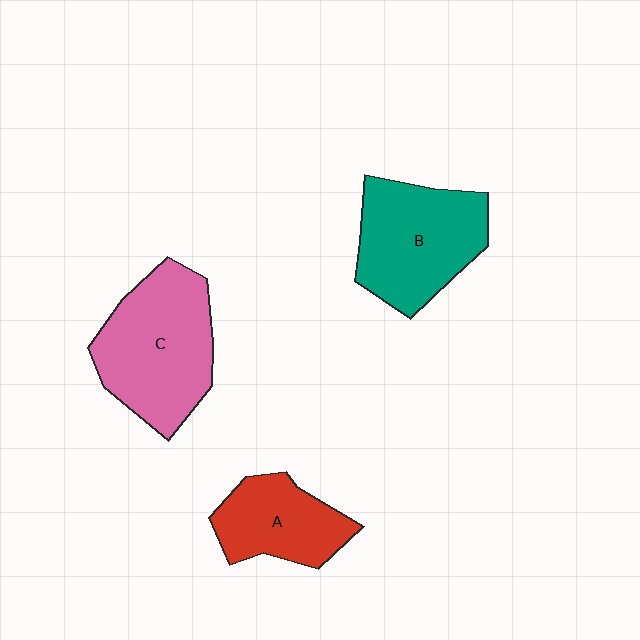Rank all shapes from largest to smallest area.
From largest to smallest: C (pink), B (teal), A (red).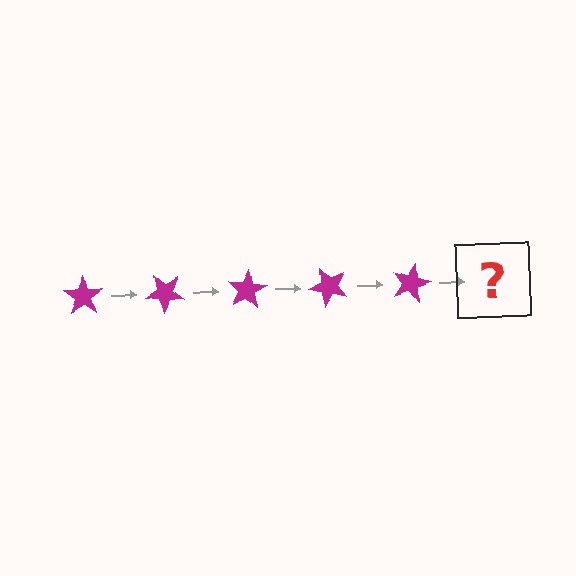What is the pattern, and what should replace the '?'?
The pattern is that the star rotates 40 degrees each step. The '?' should be a magenta star rotated 200 degrees.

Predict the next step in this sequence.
The next step is a magenta star rotated 200 degrees.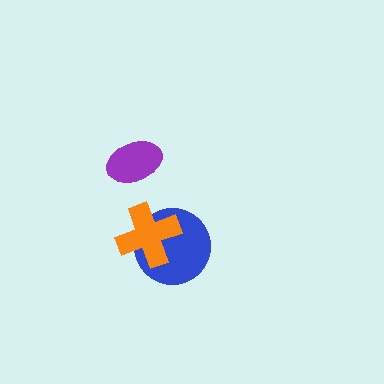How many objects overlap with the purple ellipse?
0 objects overlap with the purple ellipse.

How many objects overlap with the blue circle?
1 object overlaps with the blue circle.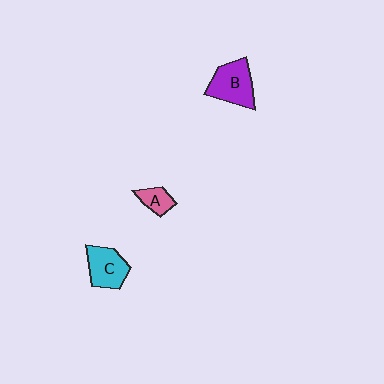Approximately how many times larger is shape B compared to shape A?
Approximately 2.2 times.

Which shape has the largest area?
Shape B (purple).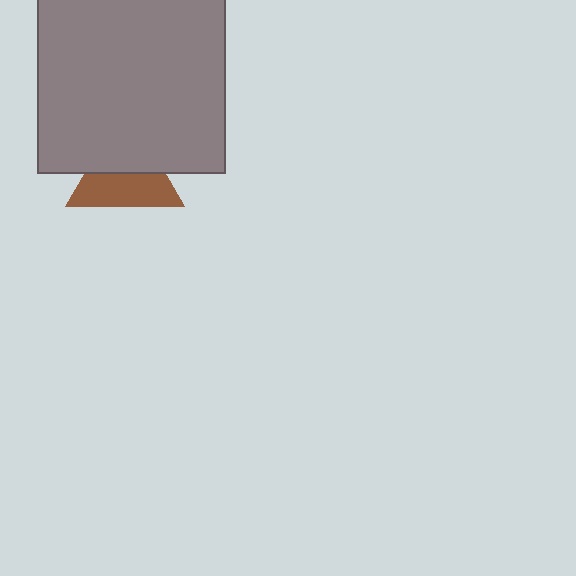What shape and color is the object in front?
The object in front is a gray square.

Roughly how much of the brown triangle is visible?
About half of it is visible (roughly 55%).